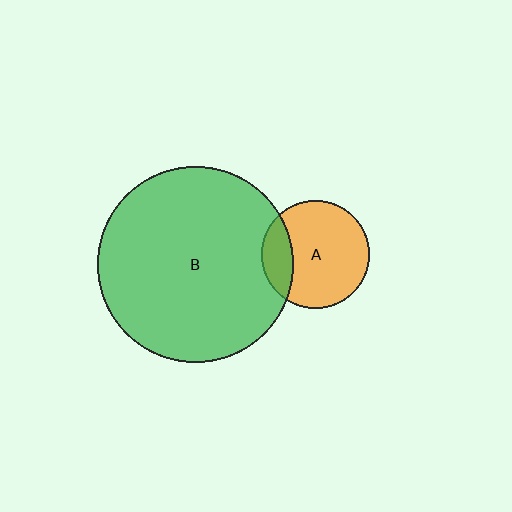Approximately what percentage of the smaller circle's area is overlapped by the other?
Approximately 20%.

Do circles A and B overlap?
Yes.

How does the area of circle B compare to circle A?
Approximately 3.3 times.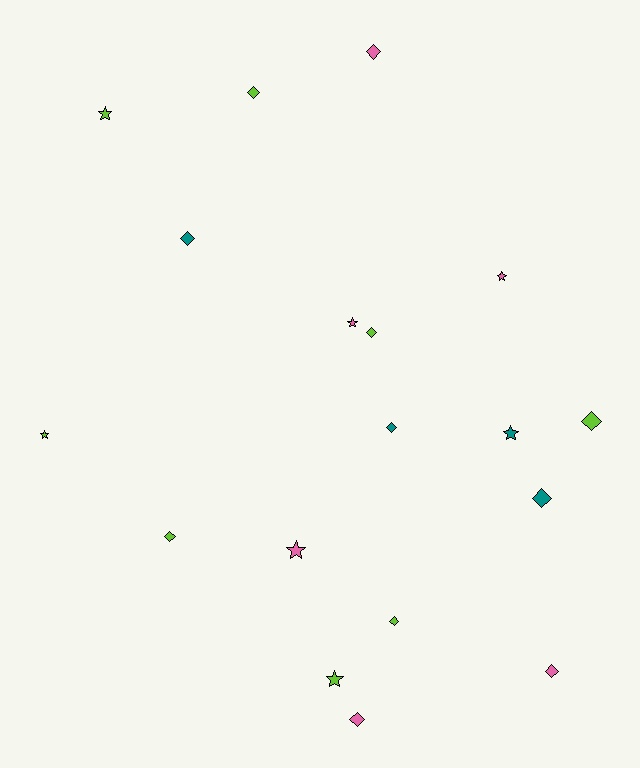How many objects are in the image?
There are 18 objects.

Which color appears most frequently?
Lime, with 8 objects.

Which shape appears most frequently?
Diamond, with 11 objects.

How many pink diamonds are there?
There are 3 pink diamonds.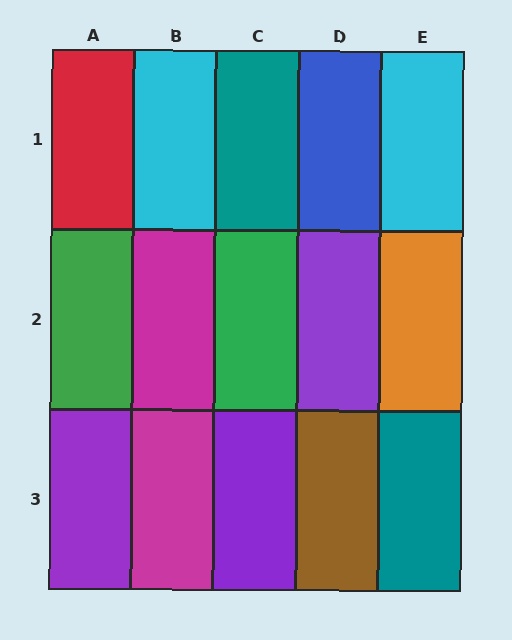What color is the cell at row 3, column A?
Purple.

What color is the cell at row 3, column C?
Purple.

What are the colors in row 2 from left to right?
Green, magenta, green, purple, orange.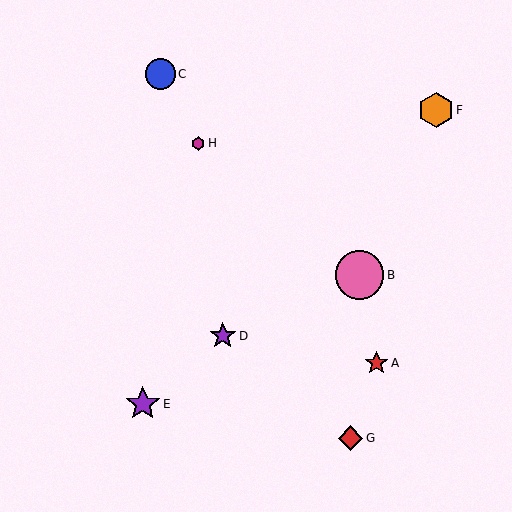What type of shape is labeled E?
Shape E is a purple star.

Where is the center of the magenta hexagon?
The center of the magenta hexagon is at (198, 143).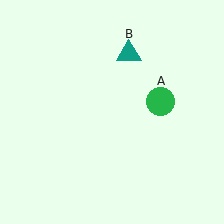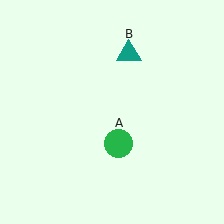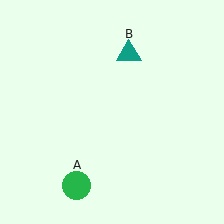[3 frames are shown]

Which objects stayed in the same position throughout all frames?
Teal triangle (object B) remained stationary.